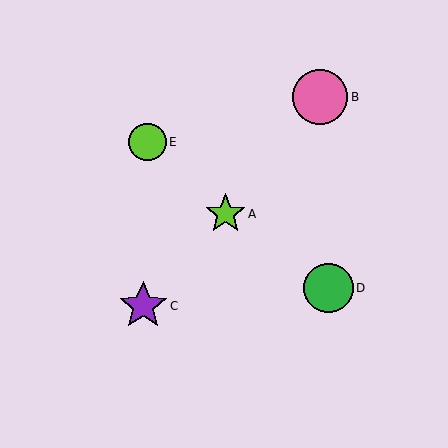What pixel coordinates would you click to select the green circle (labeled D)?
Click at (328, 288) to select the green circle D.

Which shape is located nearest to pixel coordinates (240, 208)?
The lime star (labeled A) at (225, 214) is nearest to that location.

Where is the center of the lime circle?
The center of the lime circle is at (148, 142).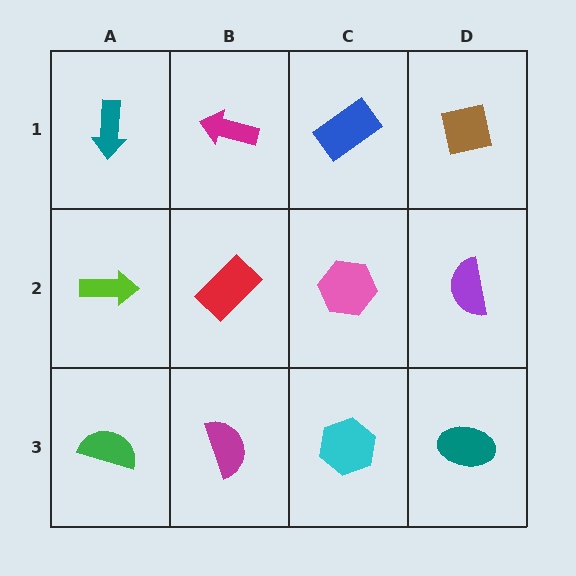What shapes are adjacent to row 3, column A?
A lime arrow (row 2, column A), a magenta semicircle (row 3, column B).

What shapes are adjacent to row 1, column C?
A pink hexagon (row 2, column C), a magenta arrow (row 1, column B), a brown square (row 1, column D).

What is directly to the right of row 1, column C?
A brown square.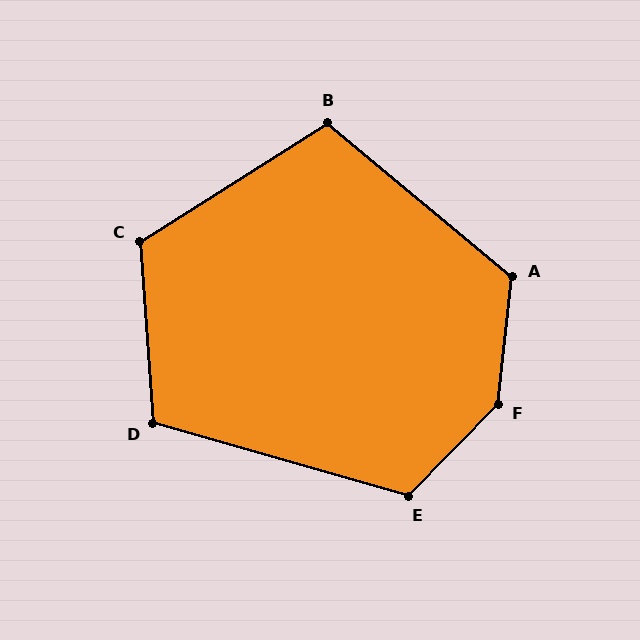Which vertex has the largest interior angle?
F, at approximately 142 degrees.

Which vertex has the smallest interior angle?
B, at approximately 108 degrees.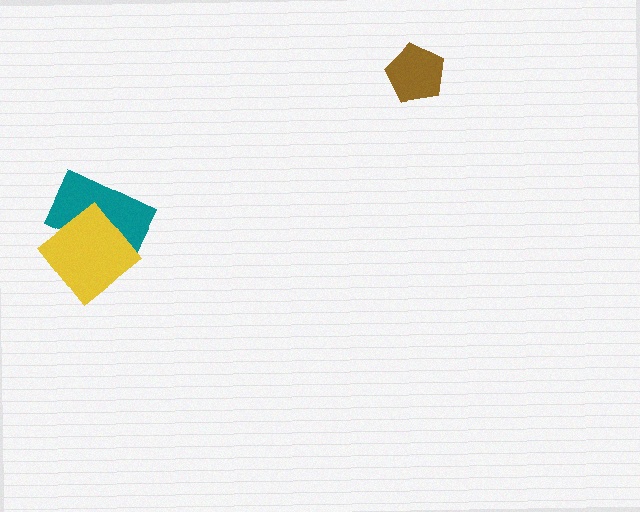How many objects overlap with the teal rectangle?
1 object overlaps with the teal rectangle.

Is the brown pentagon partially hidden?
No, no other shape covers it.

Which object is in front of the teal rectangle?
The yellow diamond is in front of the teal rectangle.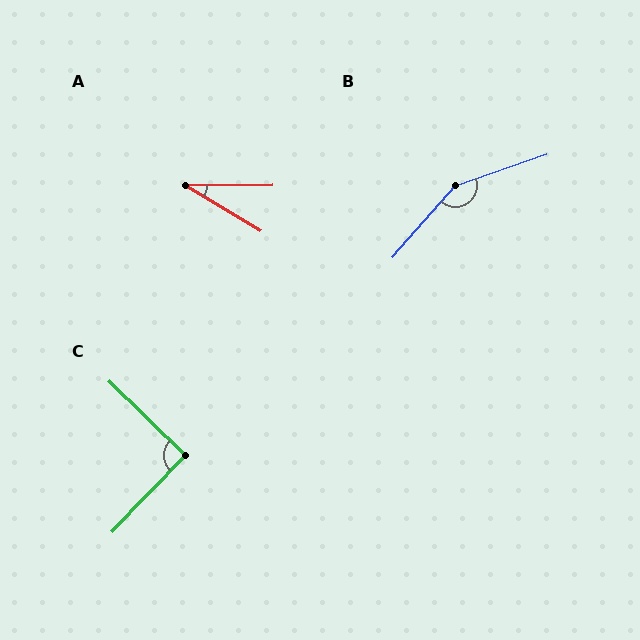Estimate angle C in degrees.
Approximately 91 degrees.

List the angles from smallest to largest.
A (31°), C (91°), B (150°).